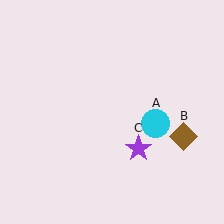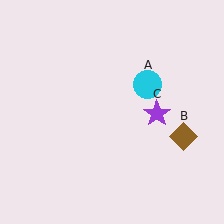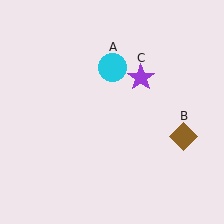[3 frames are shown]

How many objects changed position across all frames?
2 objects changed position: cyan circle (object A), purple star (object C).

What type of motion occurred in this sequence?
The cyan circle (object A), purple star (object C) rotated counterclockwise around the center of the scene.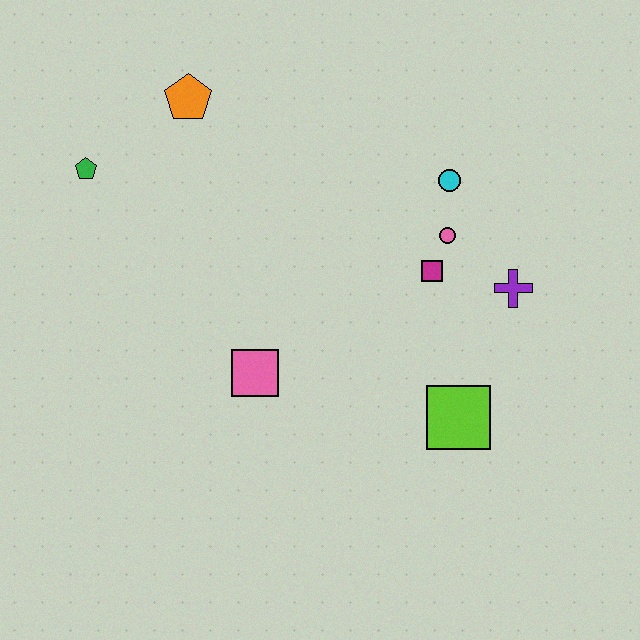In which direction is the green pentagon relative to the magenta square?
The green pentagon is to the left of the magenta square.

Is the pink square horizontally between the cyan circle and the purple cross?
No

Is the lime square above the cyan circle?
No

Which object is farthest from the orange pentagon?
The lime square is farthest from the orange pentagon.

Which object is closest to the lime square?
The purple cross is closest to the lime square.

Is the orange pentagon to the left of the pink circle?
Yes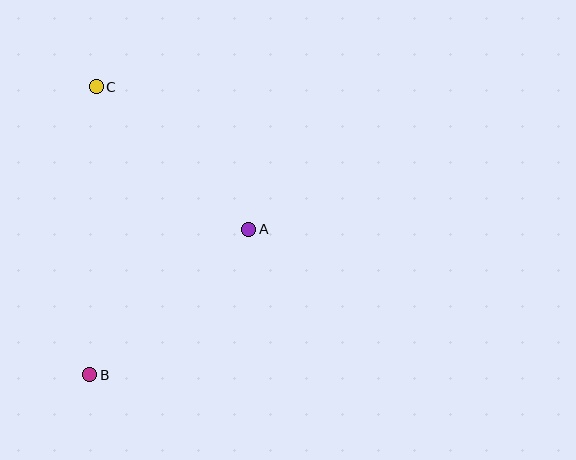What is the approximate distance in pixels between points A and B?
The distance between A and B is approximately 215 pixels.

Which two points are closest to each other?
Points A and C are closest to each other.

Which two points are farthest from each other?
Points B and C are farthest from each other.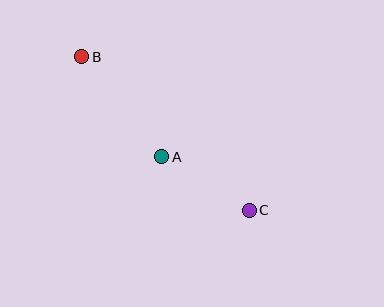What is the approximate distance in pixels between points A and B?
The distance between A and B is approximately 128 pixels.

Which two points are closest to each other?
Points A and C are closest to each other.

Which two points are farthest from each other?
Points B and C are farthest from each other.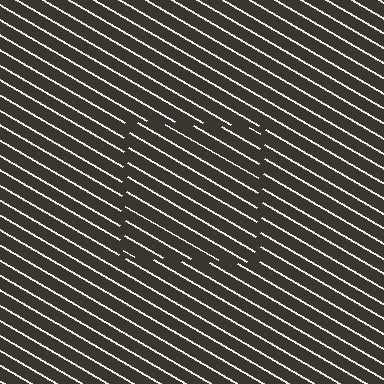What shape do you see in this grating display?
An illusory square. The interior of the shape contains the same grating, shifted by half a period — the contour is defined by the phase discontinuity where line-ends from the inner and outer gratings abut.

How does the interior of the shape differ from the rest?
The interior of the shape contains the same grating, shifted by half a period — the contour is defined by the phase discontinuity where line-ends from the inner and outer gratings abut.